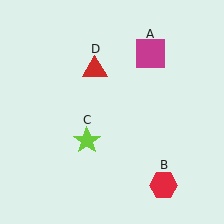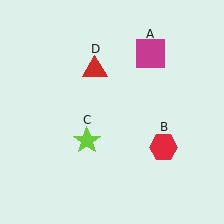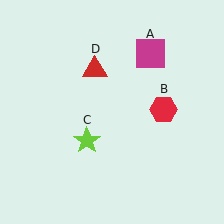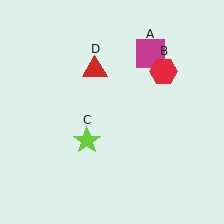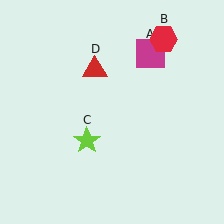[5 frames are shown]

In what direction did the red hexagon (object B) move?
The red hexagon (object B) moved up.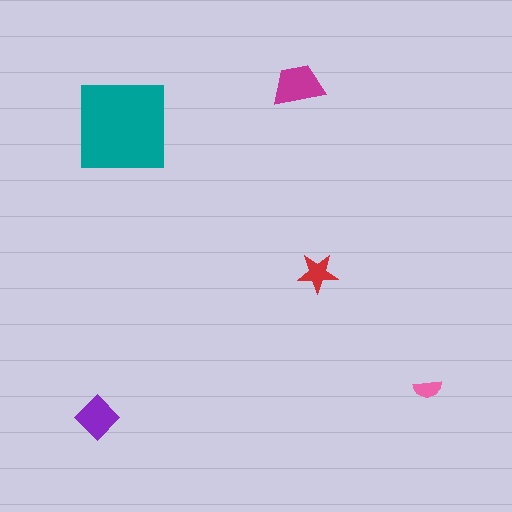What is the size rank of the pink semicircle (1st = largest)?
5th.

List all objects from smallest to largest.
The pink semicircle, the red star, the purple diamond, the magenta trapezoid, the teal square.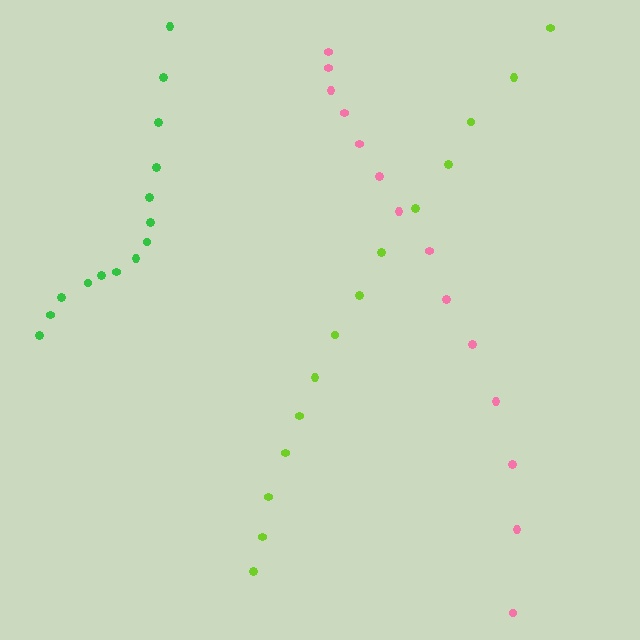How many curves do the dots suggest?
There are 3 distinct paths.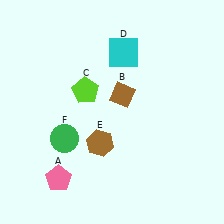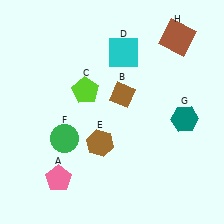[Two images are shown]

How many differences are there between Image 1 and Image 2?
There are 2 differences between the two images.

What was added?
A teal hexagon (G), a brown square (H) were added in Image 2.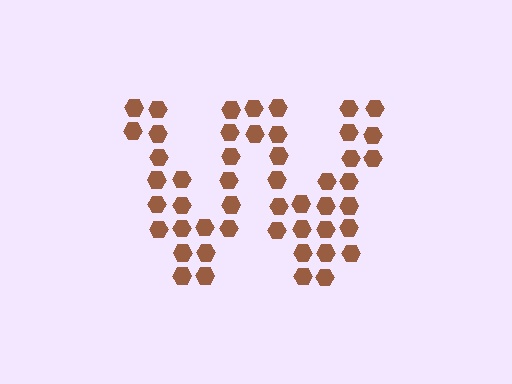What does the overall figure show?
The overall figure shows the letter W.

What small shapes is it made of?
It is made of small hexagons.